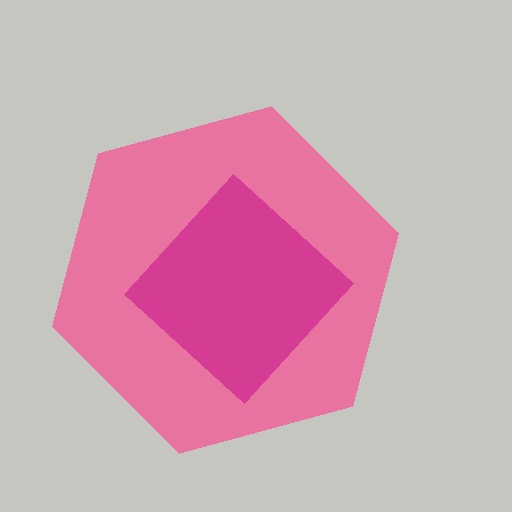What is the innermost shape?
The magenta diamond.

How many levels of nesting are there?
2.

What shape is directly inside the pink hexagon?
The magenta diamond.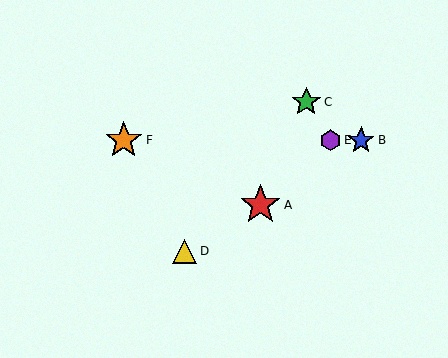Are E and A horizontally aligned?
No, E is at y≈140 and A is at y≈205.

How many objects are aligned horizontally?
3 objects (B, E, F) are aligned horizontally.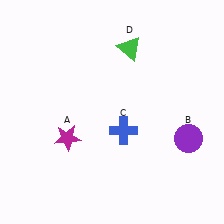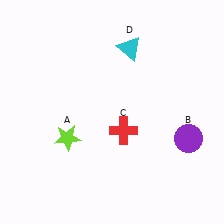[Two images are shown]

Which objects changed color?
A changed from magenta to lime. C changed from blue to red. D changed from green to cyan.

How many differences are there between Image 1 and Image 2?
There are 3 differences between the two images.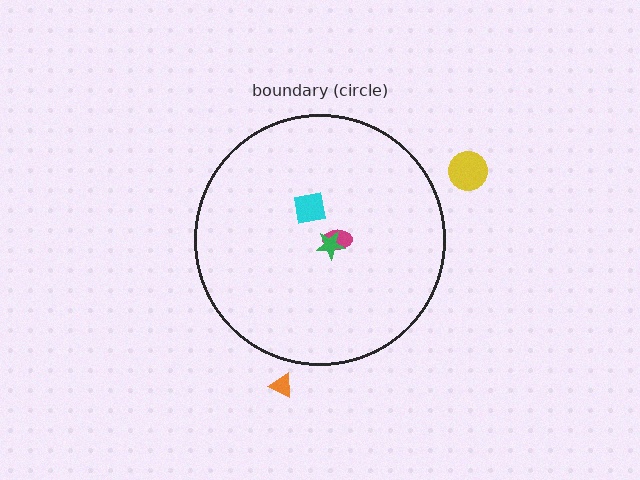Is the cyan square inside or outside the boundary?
Inside.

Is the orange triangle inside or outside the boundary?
Outside.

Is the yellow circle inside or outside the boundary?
Outside.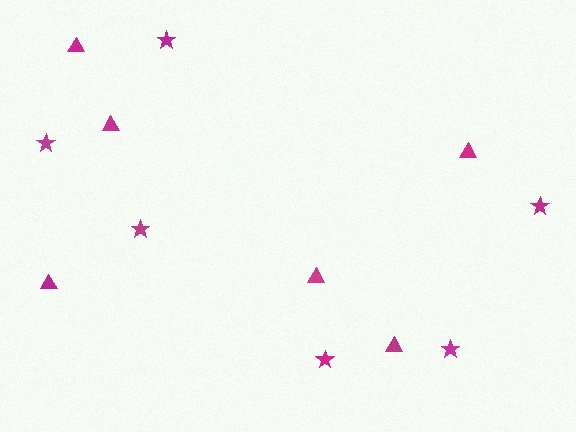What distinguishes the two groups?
There are 2 groups: one group of triangles (6) and one group of stars (6).